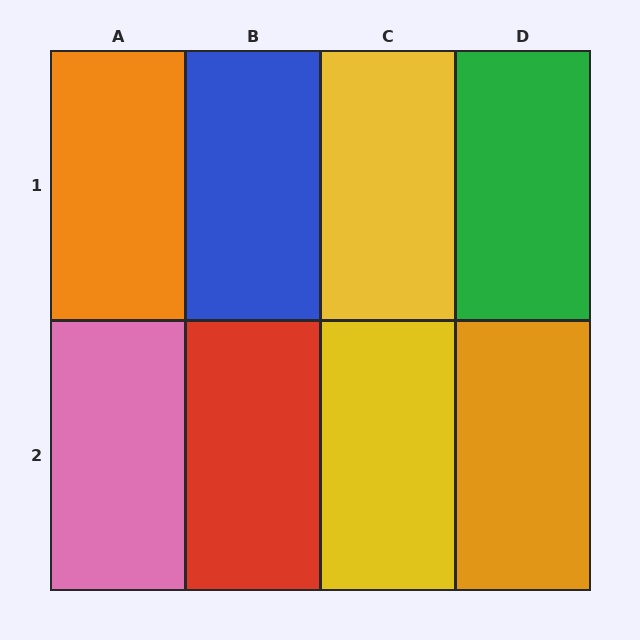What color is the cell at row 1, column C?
Yellow.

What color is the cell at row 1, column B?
Blue.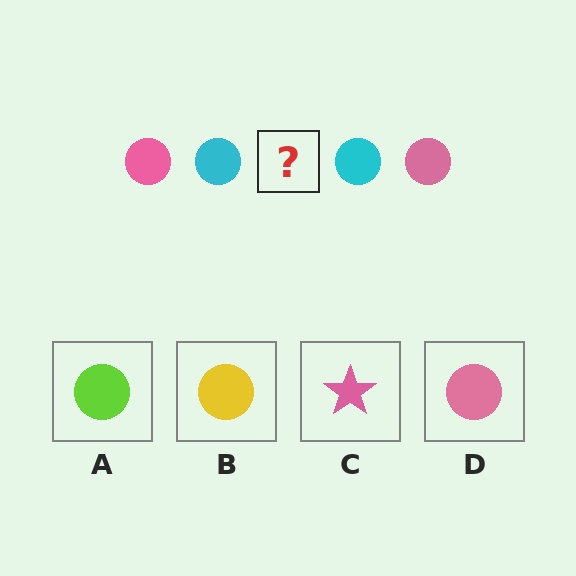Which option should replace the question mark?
Option D.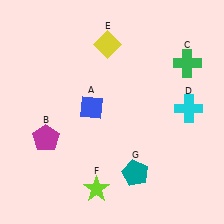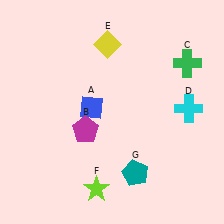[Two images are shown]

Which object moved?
The magenta pentagon (B) moved right.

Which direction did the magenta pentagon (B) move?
The magenta pentagon (B) moved right.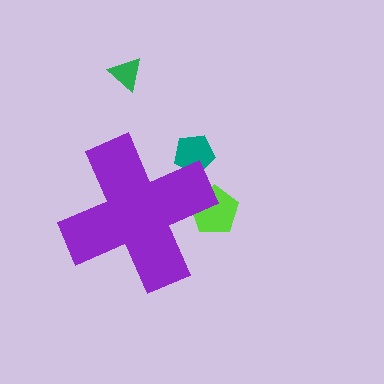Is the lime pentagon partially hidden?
Yes, the lime pentagon is partially hidden behind the purple cross.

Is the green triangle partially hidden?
No, the green triangle is fully visible.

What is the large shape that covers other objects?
A purple cross.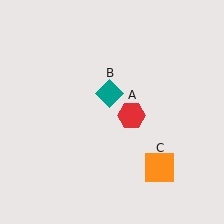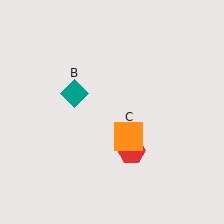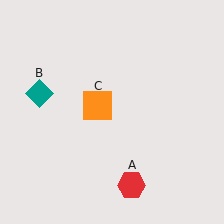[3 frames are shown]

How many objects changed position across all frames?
3 objects changed position: red hexagon (object A), teal diamond (object B), orange square (object C).